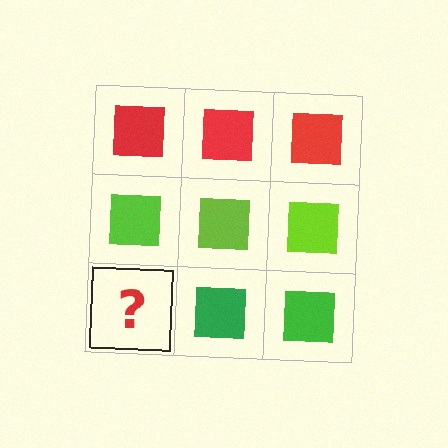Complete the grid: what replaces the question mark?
The question mark should be replaced with a green square.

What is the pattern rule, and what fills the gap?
The rule is that each row has a consistent color. The gap should be filled with a green square.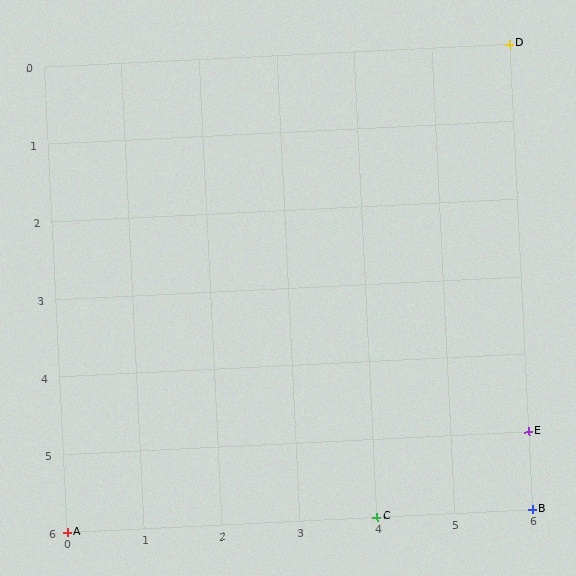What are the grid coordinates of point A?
Point A is at grid coordinates (0, 6).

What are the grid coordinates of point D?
Point D is at grid coordinates (6, 0).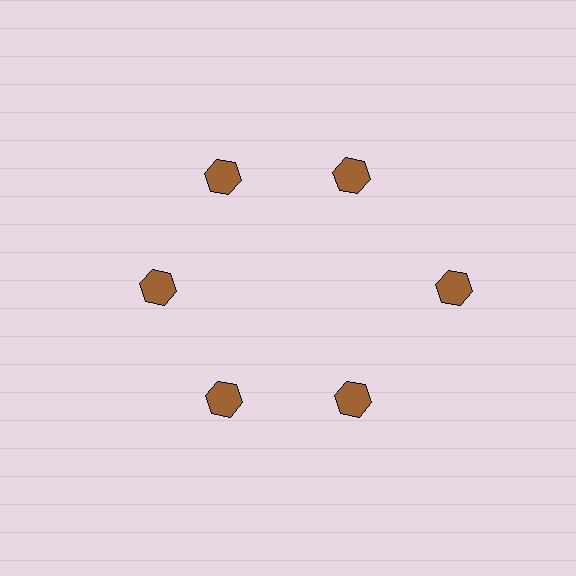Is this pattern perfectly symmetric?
No. The 6 brown hexagons are arranged in a ring, but one element near the 3 o'clock position is pushed outward from the center, breaking the 6-fold rotational symmetry.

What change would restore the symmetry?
The symmetry would be restored by moving it inward, back onto the ring so that all 6 hexagons sit at equal angles and equal distance from the center.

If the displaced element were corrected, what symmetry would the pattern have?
It would have 6-fold rotational symmetry — the pattern would map onto itself every 60 degrees.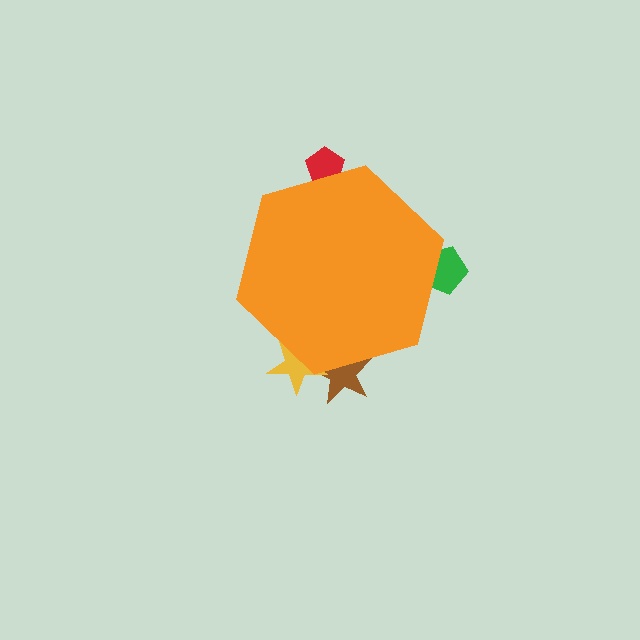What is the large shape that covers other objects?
An orange hexagon.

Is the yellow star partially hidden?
Yes, the yellow star is partially hidden behind the orange hexagon.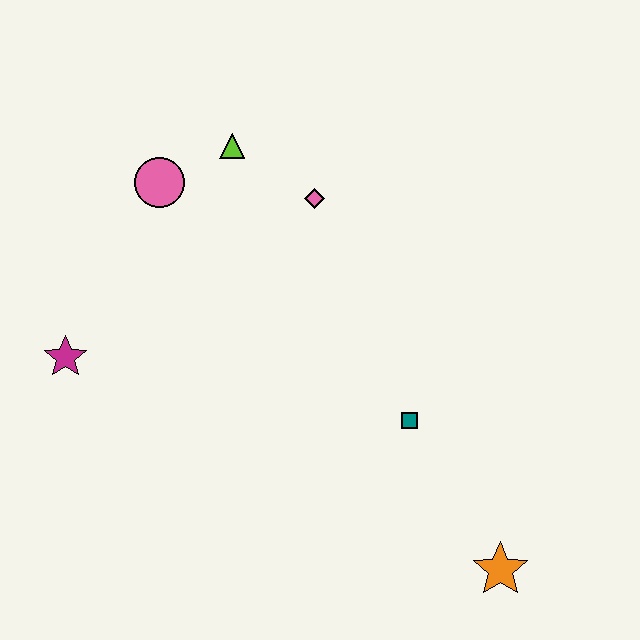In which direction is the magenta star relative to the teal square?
The magenta star is to the left of the teal square.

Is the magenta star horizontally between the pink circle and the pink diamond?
No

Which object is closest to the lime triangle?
The pink circle is closest to the lime triangle.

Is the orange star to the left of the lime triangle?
No